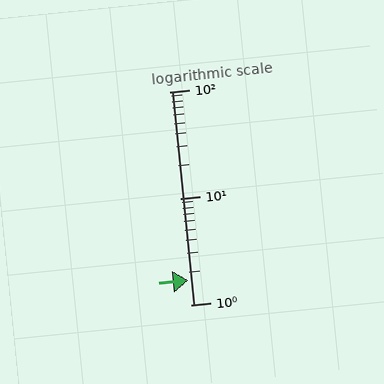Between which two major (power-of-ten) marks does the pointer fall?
The pointer is between 1 and 10.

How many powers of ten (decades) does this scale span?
The scale spans 2 decades, from 1 to 100.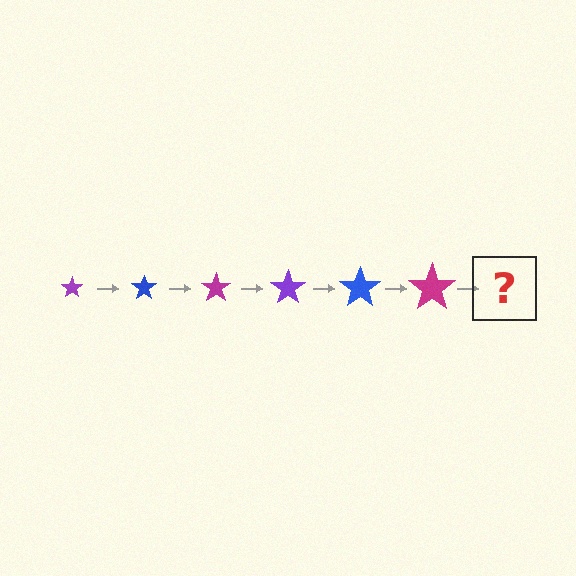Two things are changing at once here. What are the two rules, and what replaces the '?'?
The two rules are that the star grows larger each step and the color cycles through purple, blue, and magenta. The '?' should be a purple star, larger than the previous one.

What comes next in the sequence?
The next element should be a purple star, larger than the previous one.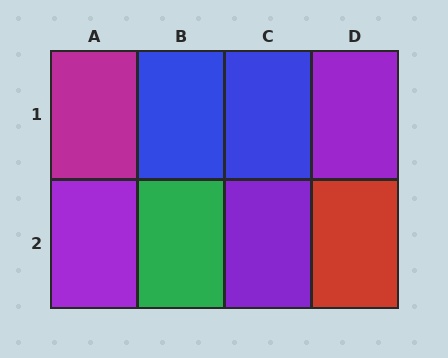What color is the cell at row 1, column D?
Purple.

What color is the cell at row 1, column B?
Blue.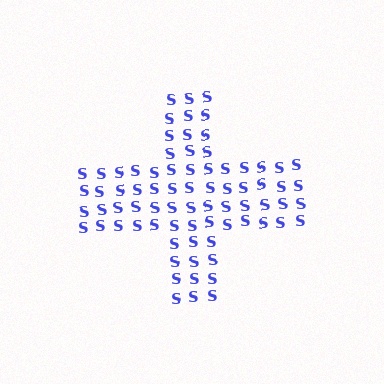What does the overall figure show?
The overall figure shows a cross.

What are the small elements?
The small elements are letter S's.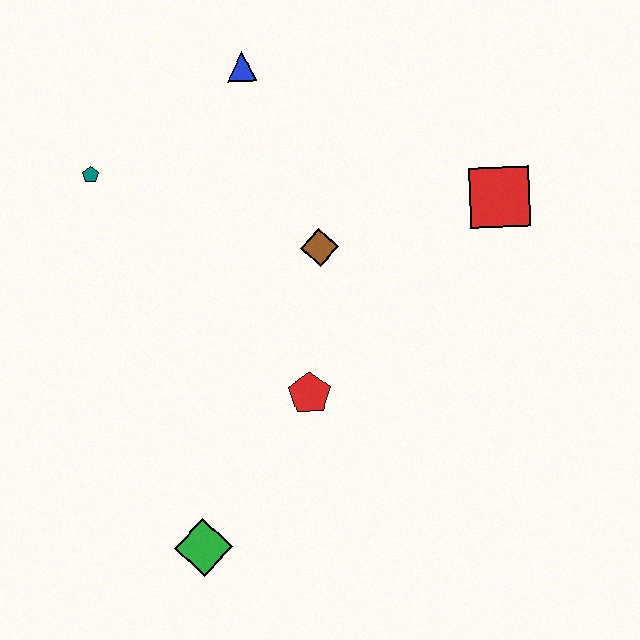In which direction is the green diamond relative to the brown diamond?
The green diamond is below the brown diamond.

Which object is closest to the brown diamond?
The red pentagon is closest to the brown diamond.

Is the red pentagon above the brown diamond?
No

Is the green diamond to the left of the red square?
Yes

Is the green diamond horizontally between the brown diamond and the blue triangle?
No